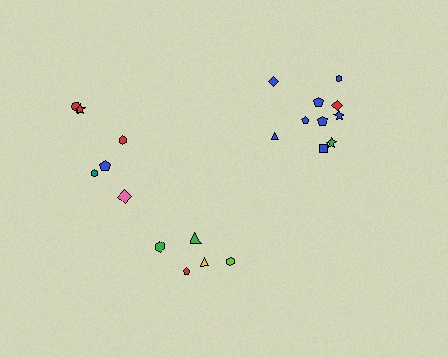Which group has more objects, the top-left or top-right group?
The top-right group.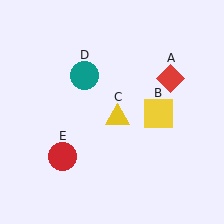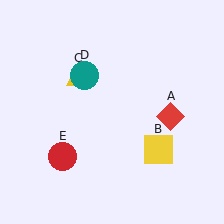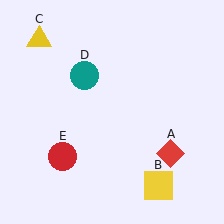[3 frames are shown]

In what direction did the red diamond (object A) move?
The red diamond (object A) moved down.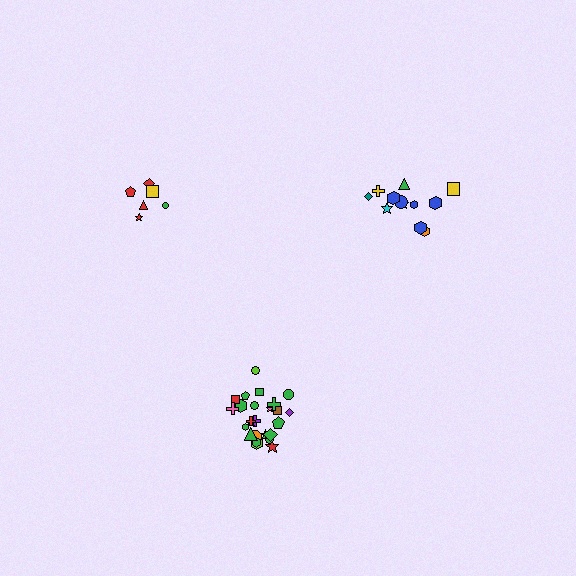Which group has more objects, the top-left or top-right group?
The top-right group.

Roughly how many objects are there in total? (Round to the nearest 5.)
Roughly 45 objects in total.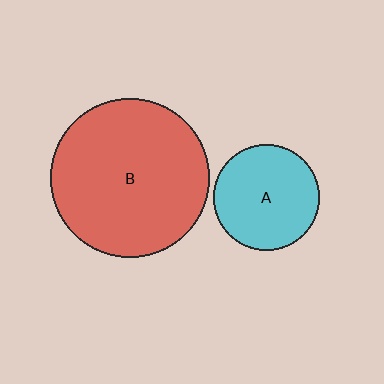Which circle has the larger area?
Circle B (red).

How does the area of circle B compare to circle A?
Approximately 2.3 times.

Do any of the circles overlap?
No, none of the circles overlap.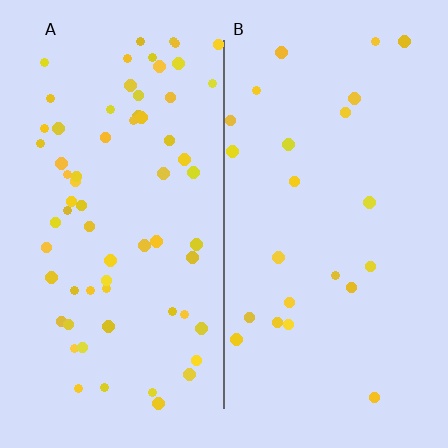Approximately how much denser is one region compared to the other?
Approximately 2.9× — region A over region B.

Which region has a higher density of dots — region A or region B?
A (the left).